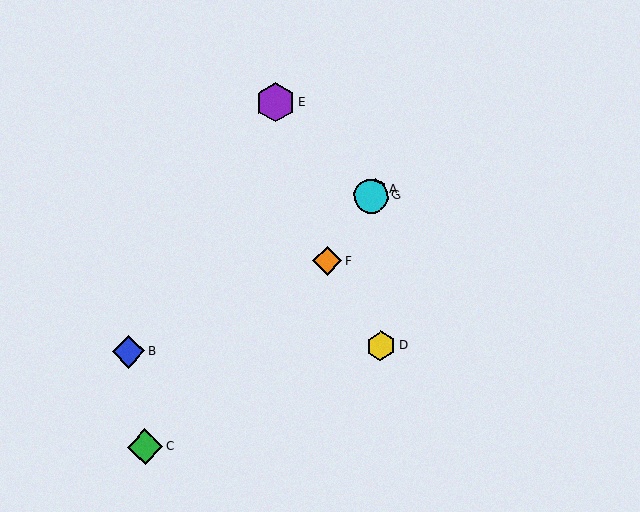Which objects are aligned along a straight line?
Objects A, F, G are aligned along a straight line.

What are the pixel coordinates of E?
Object E is at (275, 103).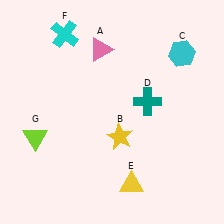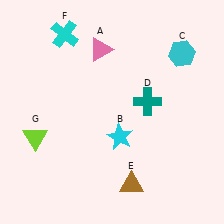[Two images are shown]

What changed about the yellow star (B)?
In Image 1, B is yellow. In Image 2, it changed to cyan.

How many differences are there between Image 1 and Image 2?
There are 2 differences between the two images.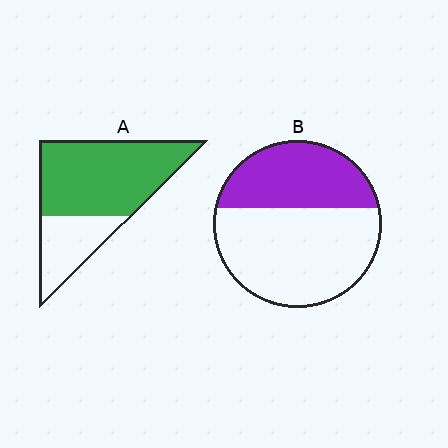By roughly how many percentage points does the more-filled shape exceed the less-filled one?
By roughly 30 percentage points (A over B).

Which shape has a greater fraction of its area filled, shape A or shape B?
Shape A.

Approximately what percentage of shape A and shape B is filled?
A is approximately 70% and B is approximately 40%.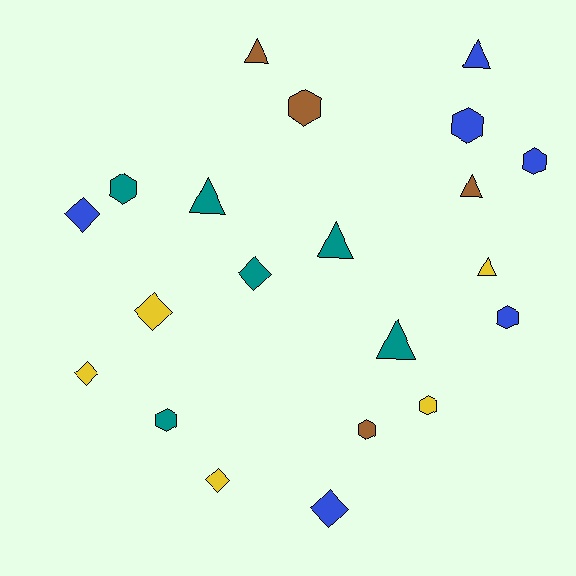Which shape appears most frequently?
Hexagon, with 8 objects.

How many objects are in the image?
There are 21 objects.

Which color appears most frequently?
Blue, with 6 objects.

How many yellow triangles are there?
There is 1 yellow triangle.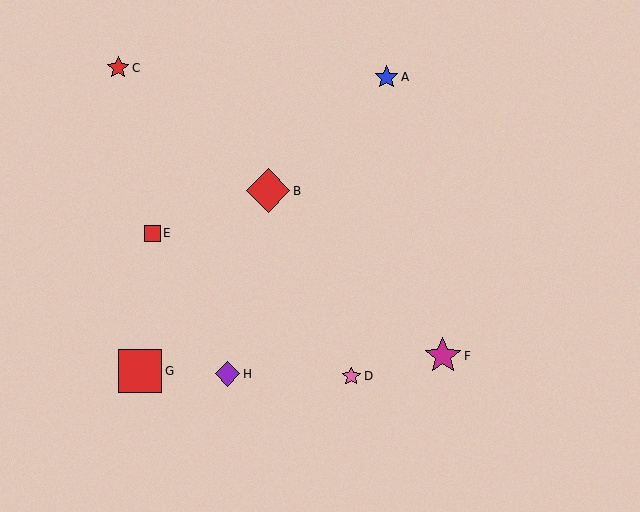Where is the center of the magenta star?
The center of the magenta star is at (443, 356).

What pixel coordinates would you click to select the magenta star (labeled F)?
Click at (443, 356) to select the magenta star F.